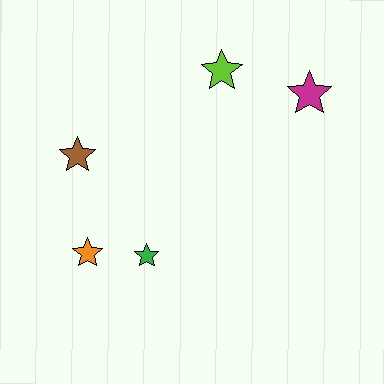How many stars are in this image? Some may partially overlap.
There are 5 stars.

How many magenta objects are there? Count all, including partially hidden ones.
There is 1 magenta object.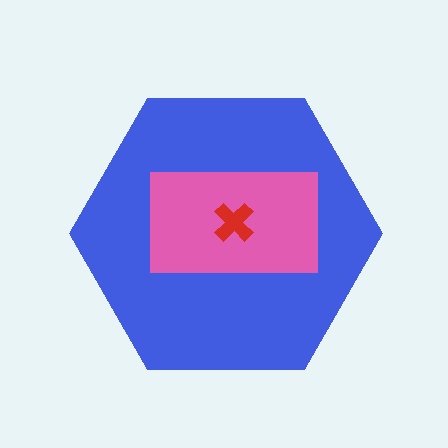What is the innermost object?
The red cross.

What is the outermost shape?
The blue hexagon.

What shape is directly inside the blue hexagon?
The pink rectangle.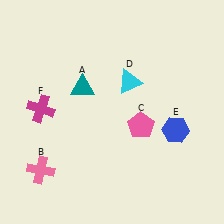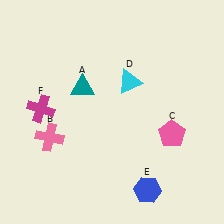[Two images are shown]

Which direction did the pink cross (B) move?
The pink cross (B) moved up.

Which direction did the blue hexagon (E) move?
The blue hexagon (E) moved down.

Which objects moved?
The objects that moved are: the pink cross (B), the pink pentagon (C), the blue hexagon (E).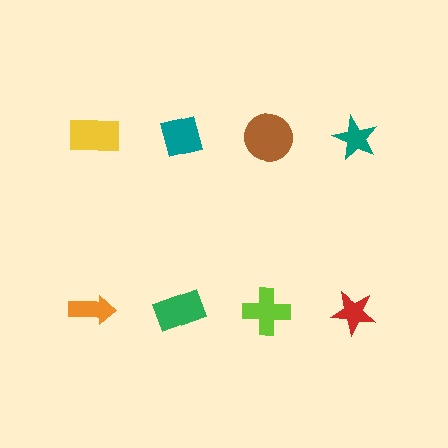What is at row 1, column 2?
A teal square.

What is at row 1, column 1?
A yellow rectangle.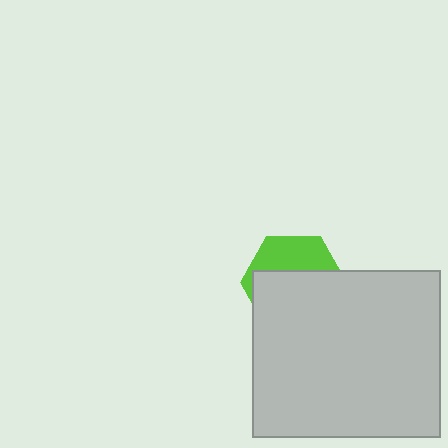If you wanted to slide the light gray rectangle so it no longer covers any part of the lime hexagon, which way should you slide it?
Slide it down — that is the most direct way to separate the two shapes.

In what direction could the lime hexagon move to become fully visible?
The lime hexagon could move up. That would shift it out from behind the light gray rectangle entirely.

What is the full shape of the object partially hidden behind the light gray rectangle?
The partially hidden object is a lime hexagon.